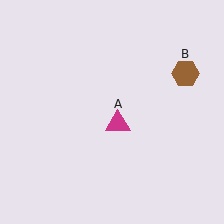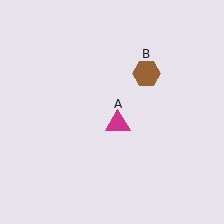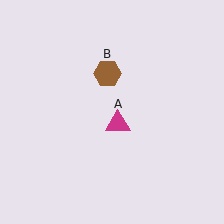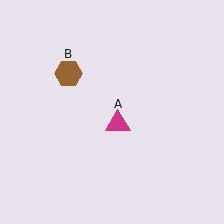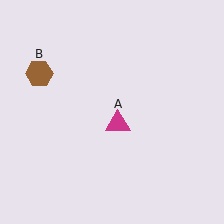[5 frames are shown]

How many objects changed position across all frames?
1 object changed position: brown hexagon (object B).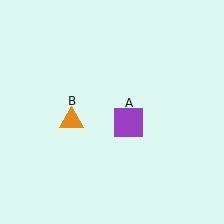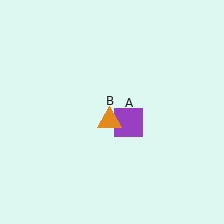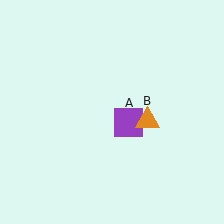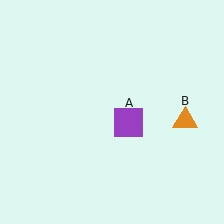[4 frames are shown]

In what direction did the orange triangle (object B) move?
The orange triangle (object B) moved right.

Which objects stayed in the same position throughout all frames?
Purple square (object A) remained stationary.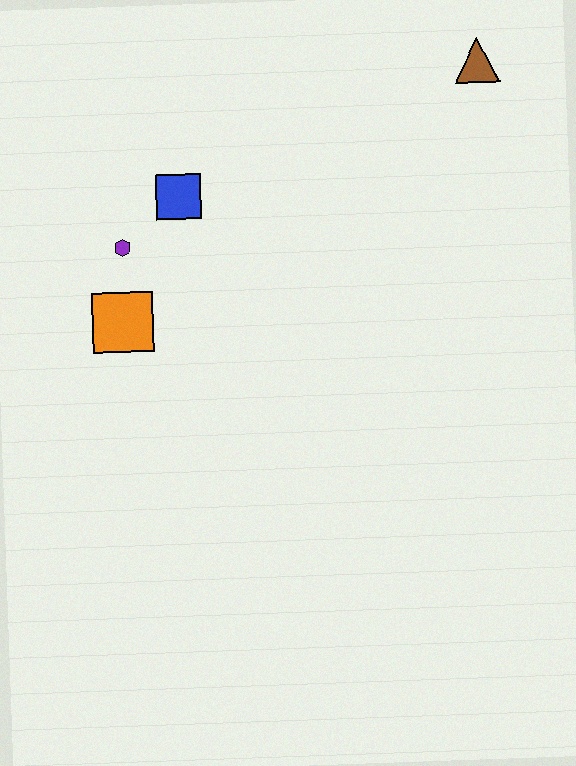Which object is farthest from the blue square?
The brown triangle is farthest from the blue square.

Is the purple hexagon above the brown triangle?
No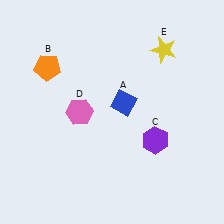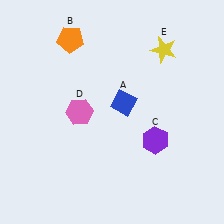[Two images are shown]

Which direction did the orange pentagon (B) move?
The orange pentagon (B) moved up.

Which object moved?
The orange pentagon (B) moved up.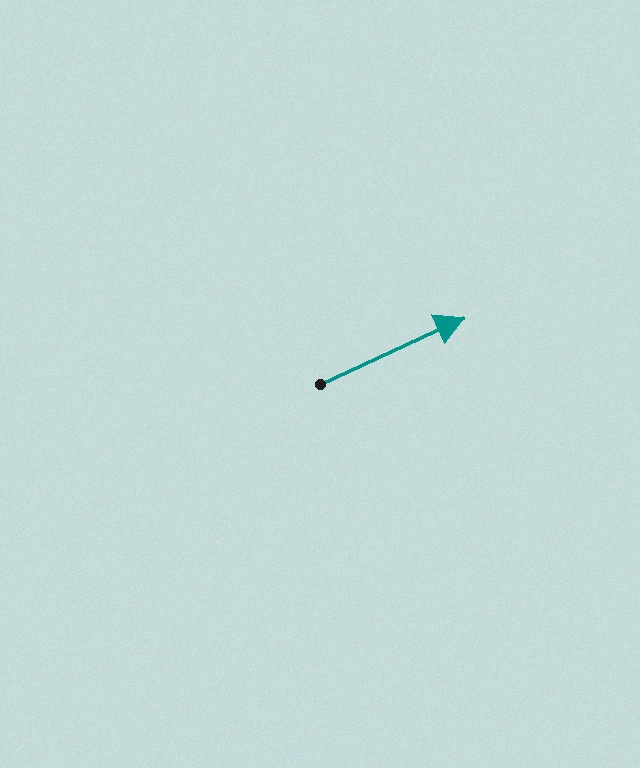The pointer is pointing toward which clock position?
Roughly 2 o'clock.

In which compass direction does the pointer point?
Northeast.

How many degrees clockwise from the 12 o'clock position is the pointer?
Approximately 65 degrees.